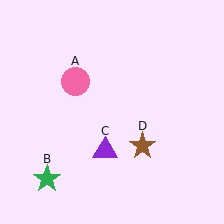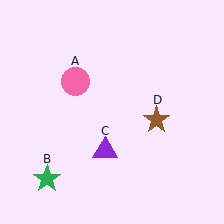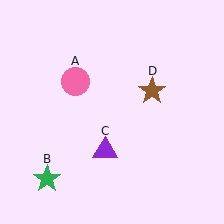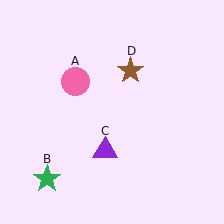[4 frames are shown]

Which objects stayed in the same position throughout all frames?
Pink circle (object A) and green star (object B) and purple triangle (object C) remained stationary.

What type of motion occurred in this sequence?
The brown star (object D) rotated counterclockwise around the center of the scene.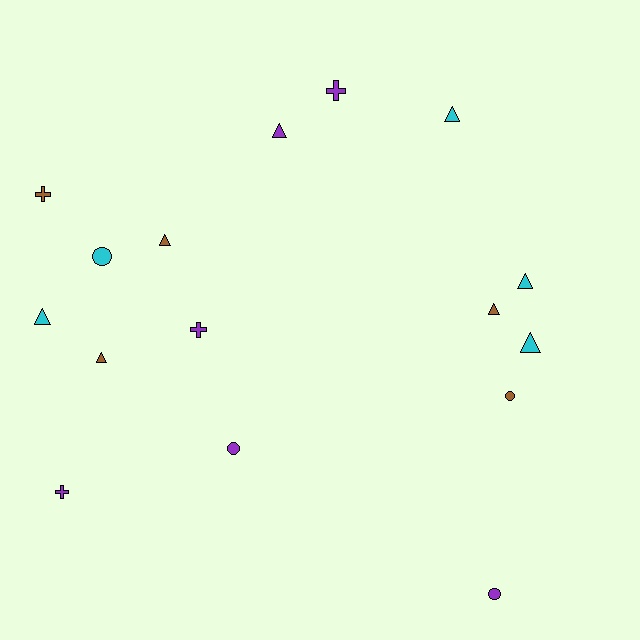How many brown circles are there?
There is 1 brown circle.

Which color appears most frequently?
Purple, with 6 objects.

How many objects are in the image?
There are 16 objects.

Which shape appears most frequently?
Triangle, with 8 objects.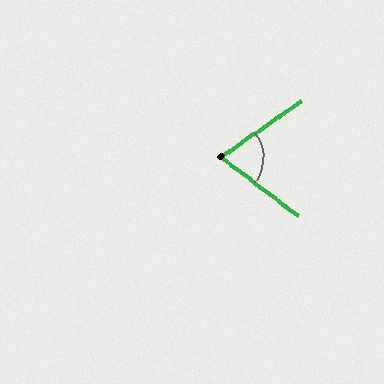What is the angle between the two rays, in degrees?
Approximately 72 degrees.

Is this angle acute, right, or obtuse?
It is acute.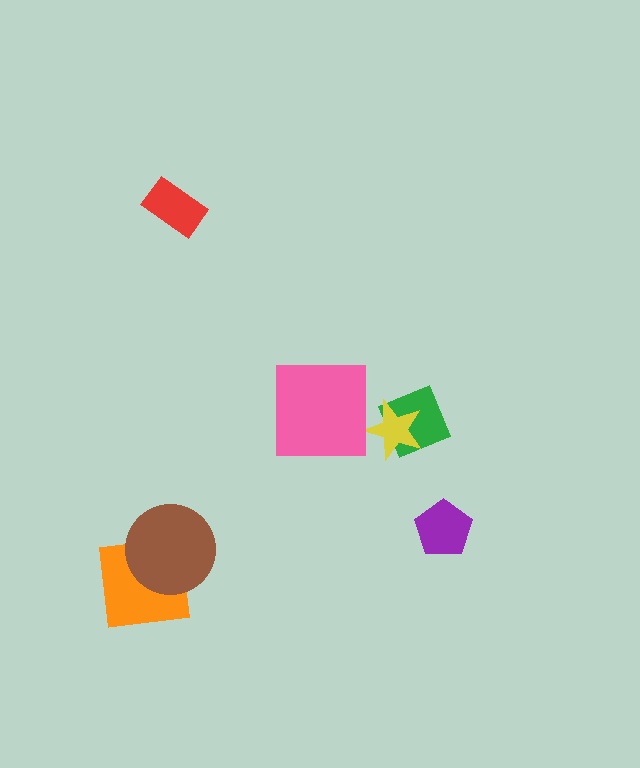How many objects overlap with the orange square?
1 object overlaps with the orange square.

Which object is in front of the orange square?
The brown circle is in front of the orange square.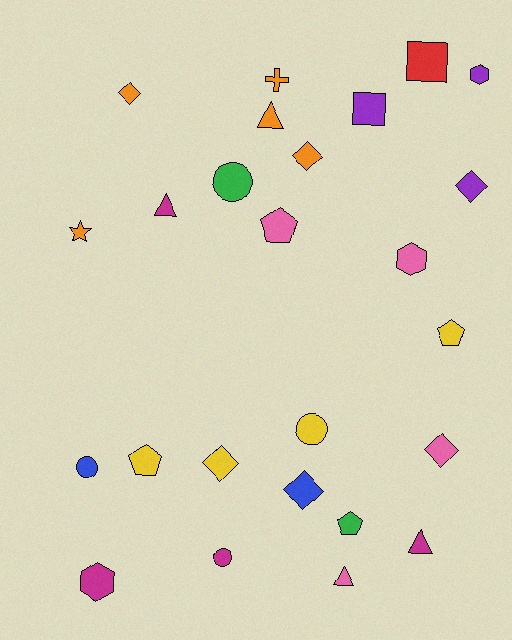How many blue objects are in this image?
There are 2 blue objects.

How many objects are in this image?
There are 25 objects.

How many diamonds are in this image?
There are 6 diamonds.